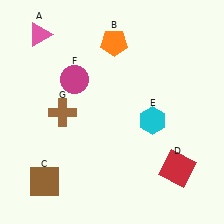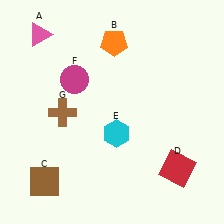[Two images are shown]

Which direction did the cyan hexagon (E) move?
The cyan hexagon (E) moved left.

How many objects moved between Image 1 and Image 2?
1 object moved between the two images.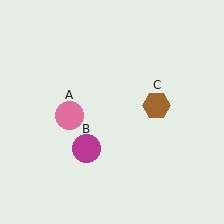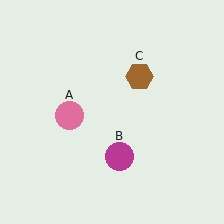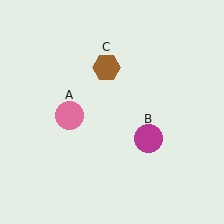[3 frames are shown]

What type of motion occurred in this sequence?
The magenta circle (object B), brown hexagon (object C) rotated counterclockwise around the center of the scene.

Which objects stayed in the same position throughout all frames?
Pink circle (object A) remained stationary.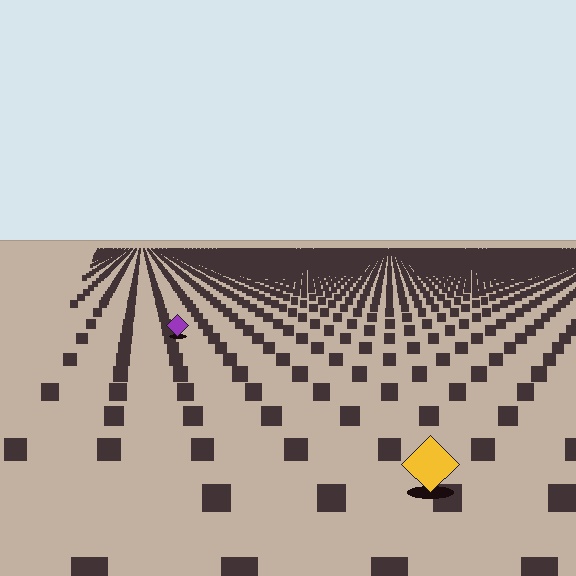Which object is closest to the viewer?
The yellow diamond is closest. The texture marks near it are larger and more spread out.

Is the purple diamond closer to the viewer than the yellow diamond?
No. The yellow diamond is closer — you can tell from the texture gradient: the ground texture is coarser near it.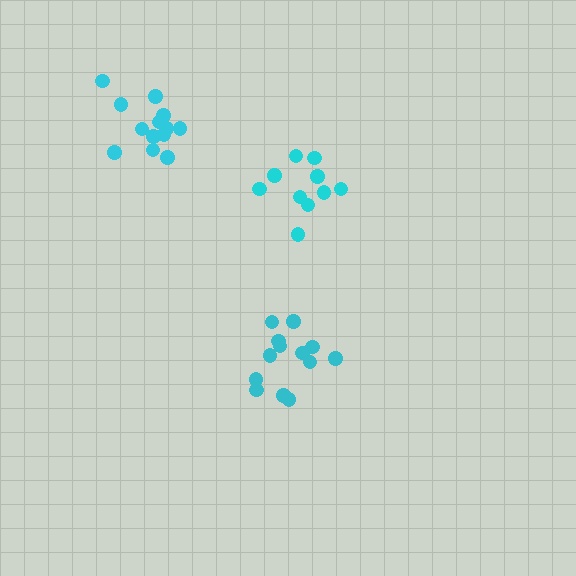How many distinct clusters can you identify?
There are 3 distinct clusters.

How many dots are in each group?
Group 1: 10 dots, Group 2: 13 dots, Group 3: 13 dots (36 total).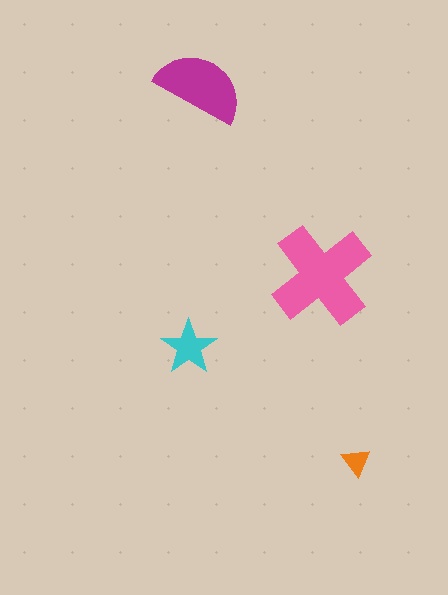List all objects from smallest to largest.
The orange triangle, the cyan star, the magenta semicircle, the pink cross.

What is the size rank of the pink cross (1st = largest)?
1st.